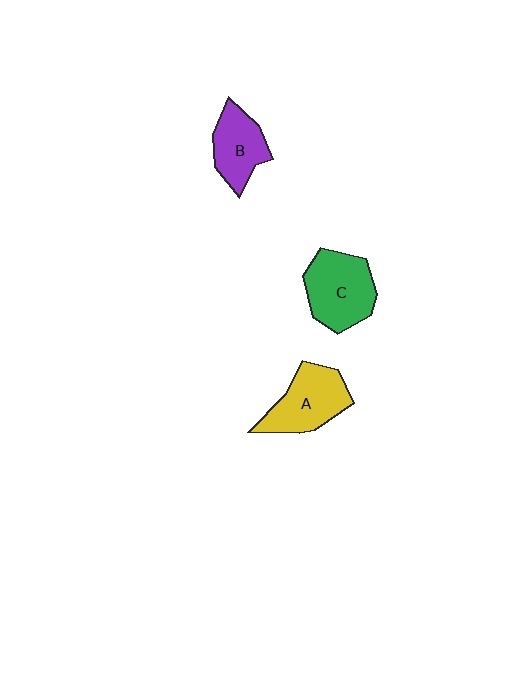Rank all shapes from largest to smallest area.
From largest to smallest: C (green), A (yellow), B (purple).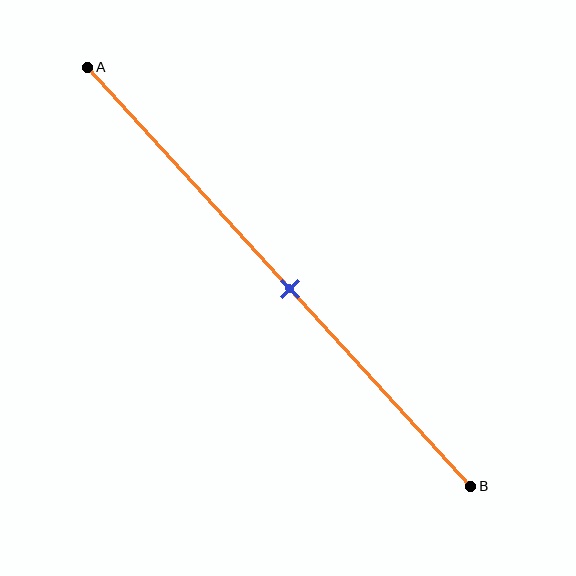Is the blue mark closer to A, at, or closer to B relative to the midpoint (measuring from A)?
The blue mark is approximately at the midpoint of segment AB.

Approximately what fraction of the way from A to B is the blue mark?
The blue mark is approximately 55% of the way from A to B.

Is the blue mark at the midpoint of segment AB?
Yes, the mark is approximately at the midpoint.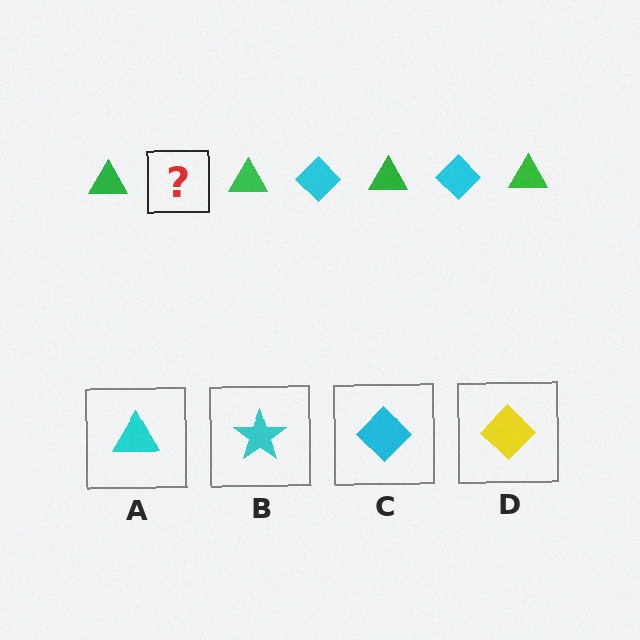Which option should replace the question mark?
Option C.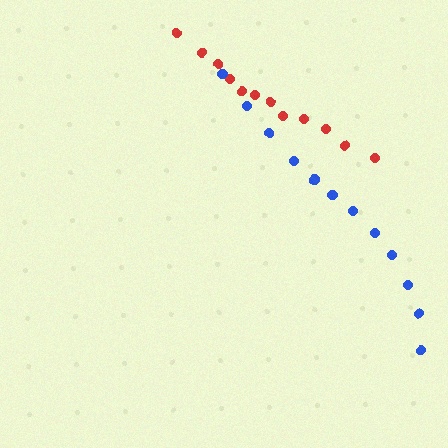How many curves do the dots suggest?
There are 2 distinct paths.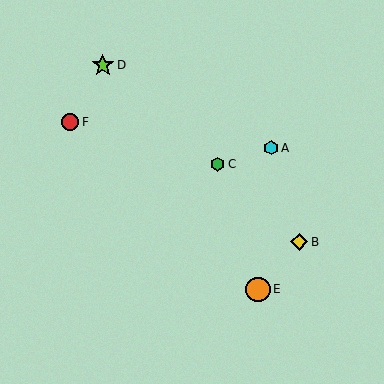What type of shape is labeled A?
Shape A is a cyan hexagon.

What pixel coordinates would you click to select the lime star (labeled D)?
Click at (103, 65) to select the lime star D.